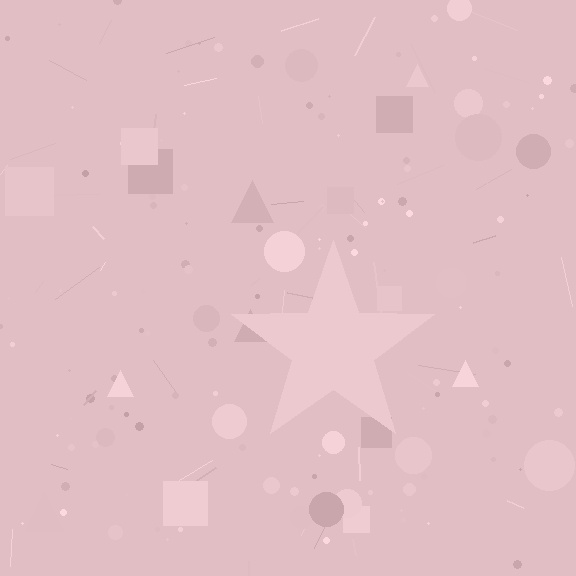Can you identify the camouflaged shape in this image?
The camouflaged shape is a star.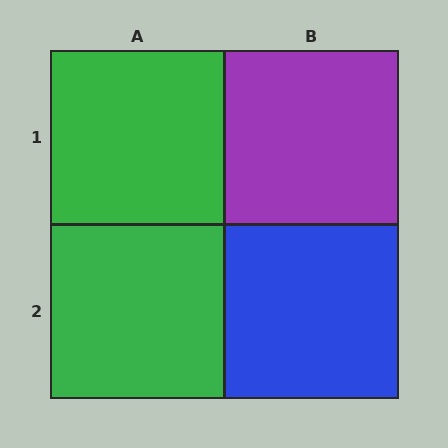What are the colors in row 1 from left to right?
Green, purple.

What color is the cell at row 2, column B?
Blue.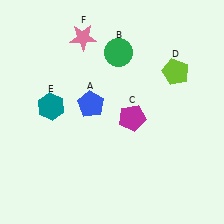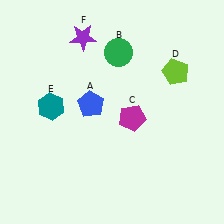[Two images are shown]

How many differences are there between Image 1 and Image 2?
There is 1 difference between the two images.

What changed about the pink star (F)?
In Image 1, F is pink. In Image 2, it changed to purple.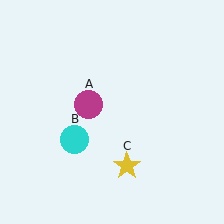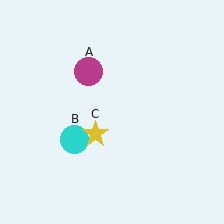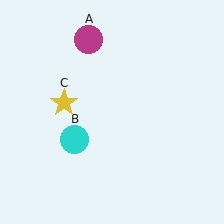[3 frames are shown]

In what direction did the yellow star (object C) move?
The yellow star (object C) moved up and to the left.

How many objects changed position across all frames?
2 objects changed position: magenta circle (object A), yellow star (object C).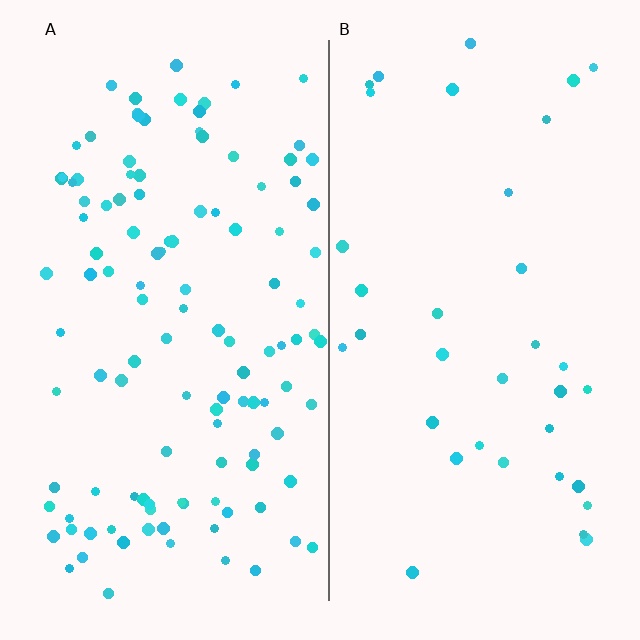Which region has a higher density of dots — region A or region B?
A (the left).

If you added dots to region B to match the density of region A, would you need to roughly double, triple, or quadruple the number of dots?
Approximately triple.